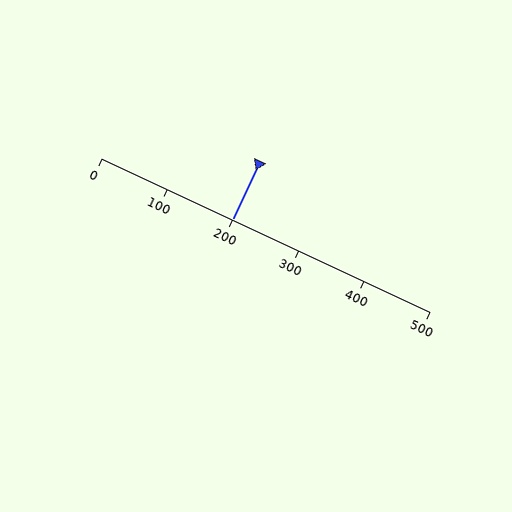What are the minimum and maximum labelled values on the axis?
The axis runs from 0 to 500.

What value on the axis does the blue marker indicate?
The marker indicates approximately 200.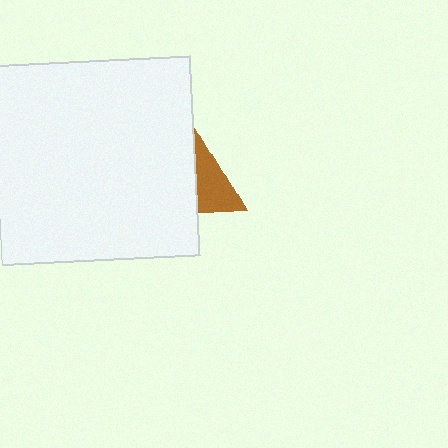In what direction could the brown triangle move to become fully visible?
The brown triangle could move right. That would shift it out from behind the white square entirely.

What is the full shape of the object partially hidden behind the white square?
The partially hidden object is a brown triangle.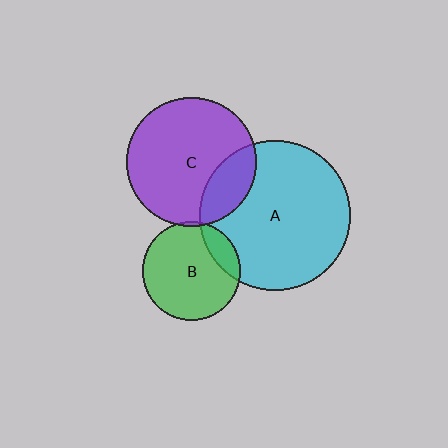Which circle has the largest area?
Circle A (cyan).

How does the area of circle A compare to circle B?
Approximately 2.3 times.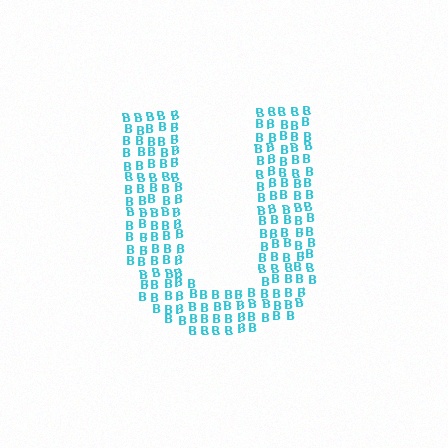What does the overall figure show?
The overall figure shows the letter U.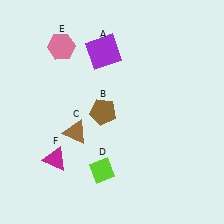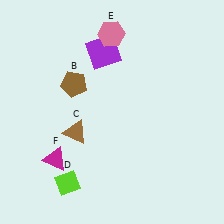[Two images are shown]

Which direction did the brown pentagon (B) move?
The brown pentagon (B) moved left.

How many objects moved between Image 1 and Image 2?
3 objects moved between the two images.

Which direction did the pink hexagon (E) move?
The pink hexagon (E) moved right.